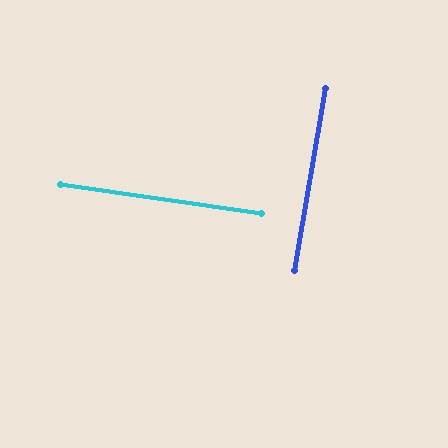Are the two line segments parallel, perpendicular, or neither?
Perpendicular — they meet at approximately 88°.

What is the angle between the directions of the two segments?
Approximately 88 degrees.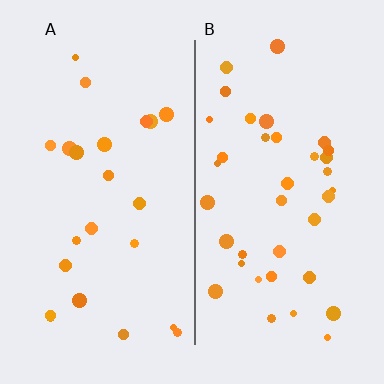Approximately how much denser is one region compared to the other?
Approximately 1.5× — region B over region A.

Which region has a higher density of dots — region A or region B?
B (the right).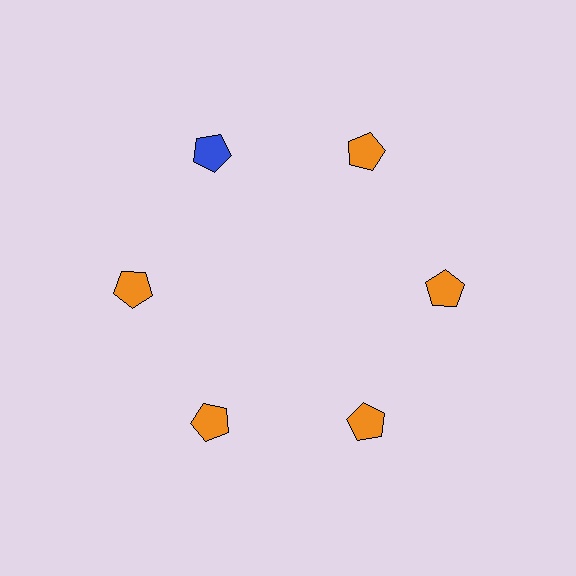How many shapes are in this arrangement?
There are 6 shapes arranged in a ring pattern.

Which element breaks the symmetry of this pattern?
The blue pentagon at roughly the 11 o'clock position breaks the symmetry. All other shapes are orange pentagons.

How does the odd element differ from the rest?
It has a different color: blue instead of orange.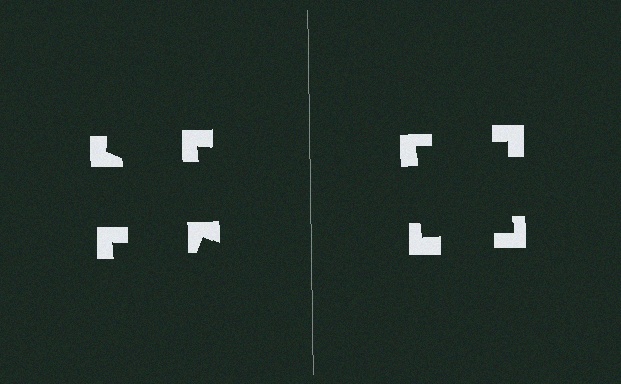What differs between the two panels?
The notched squares are positioned identically on both sides; only the wedge orientations differ. On the right they align to a square; on the left they are misaligned.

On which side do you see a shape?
An illusory square appears on the right side. On the left side the wedge cuts are rotated, so no coherent shape forms.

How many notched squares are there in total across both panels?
8 — 4 on each side.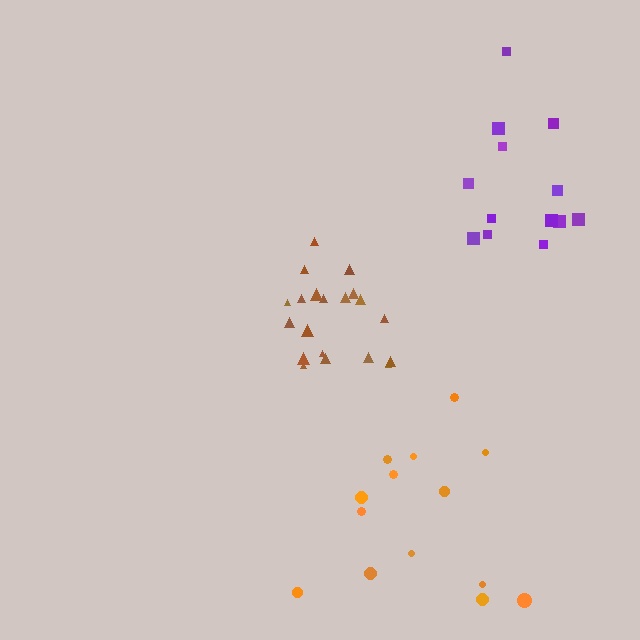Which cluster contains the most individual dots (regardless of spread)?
Brown (20).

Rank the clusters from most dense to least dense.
brown, purple, orange.